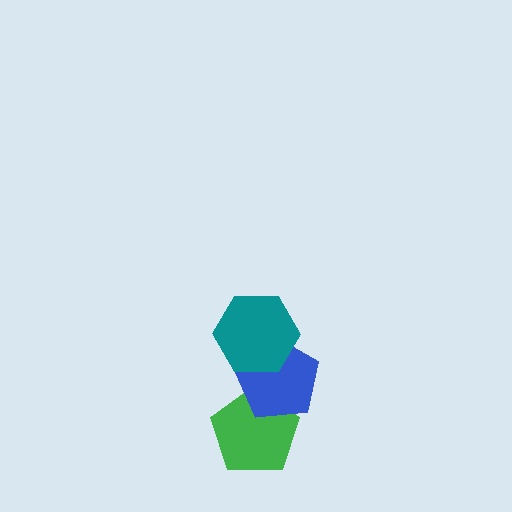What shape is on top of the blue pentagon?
The teal hexagon is on top of the blue pentagon.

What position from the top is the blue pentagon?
The blue pentagon is 2nd from the top.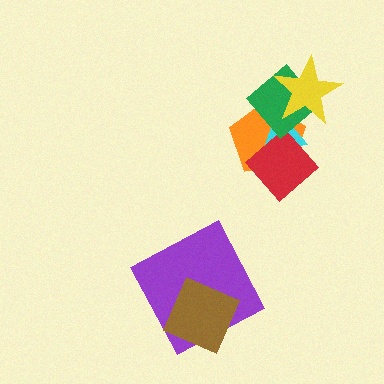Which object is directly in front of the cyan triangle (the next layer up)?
The red diamond is directly in front of the cyan triangle.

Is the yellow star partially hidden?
No, no other shape covers it.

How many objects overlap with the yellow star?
3 objects overlap with the yellow star.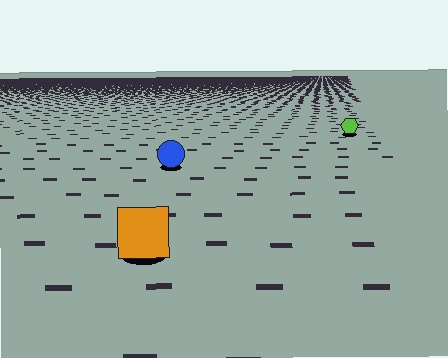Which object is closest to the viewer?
The orange square is closest. The texture marks near it are larger and more spread out.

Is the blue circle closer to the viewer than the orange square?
No. The orange square is closer — you can tell from the texture gradient: the ground texture is coarser near it.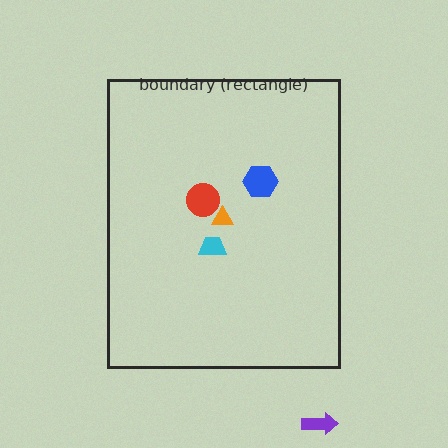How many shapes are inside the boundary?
4 inside, 1 outside.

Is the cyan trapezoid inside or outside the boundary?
Inside.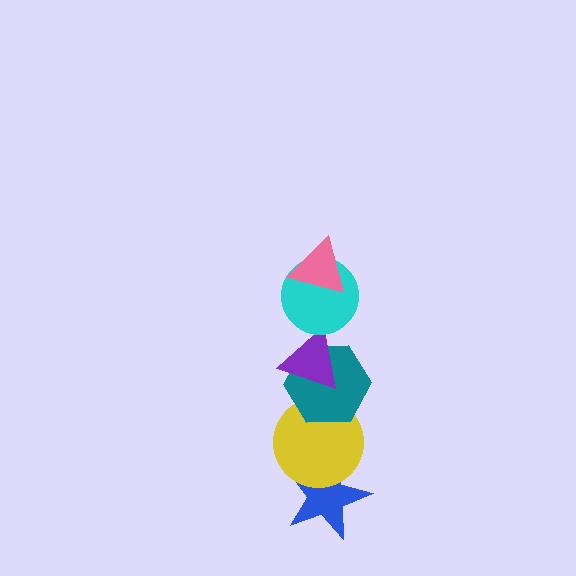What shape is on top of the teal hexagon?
The purple triangle is on top of the teal hexagon.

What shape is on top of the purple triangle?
The cyan circle is on top of the purple triangle.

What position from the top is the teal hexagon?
The teal hexagon is 4th from the top.